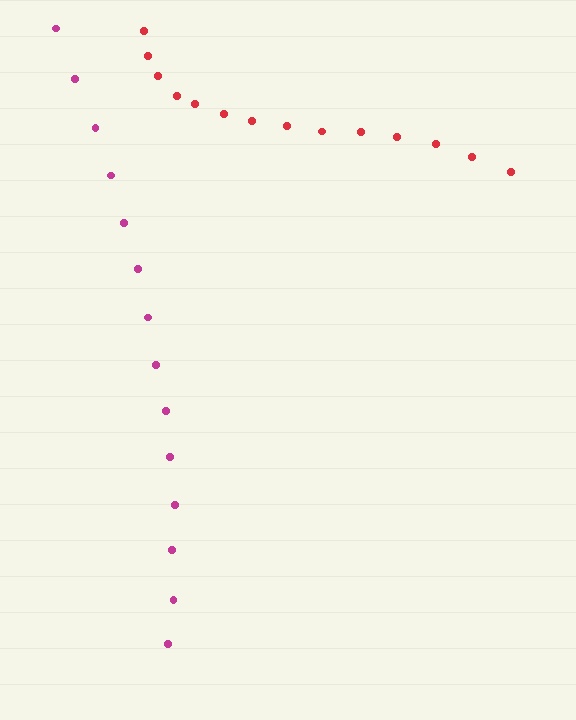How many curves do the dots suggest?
There are 2 distinct paths.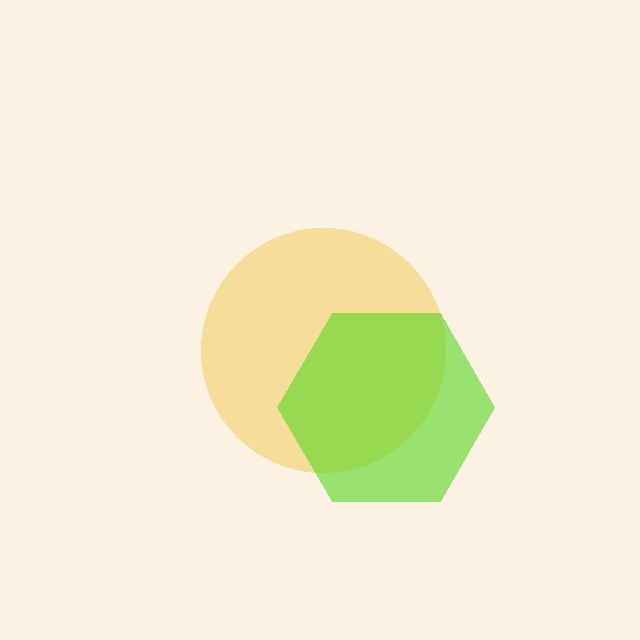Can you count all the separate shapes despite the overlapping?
Yes, there are 2 separate shapes.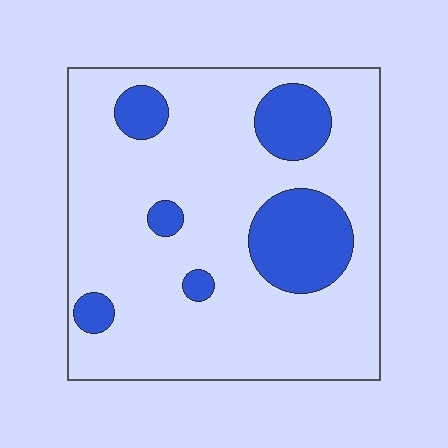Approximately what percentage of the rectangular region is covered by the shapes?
Approximately 20%.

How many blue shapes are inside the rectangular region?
6.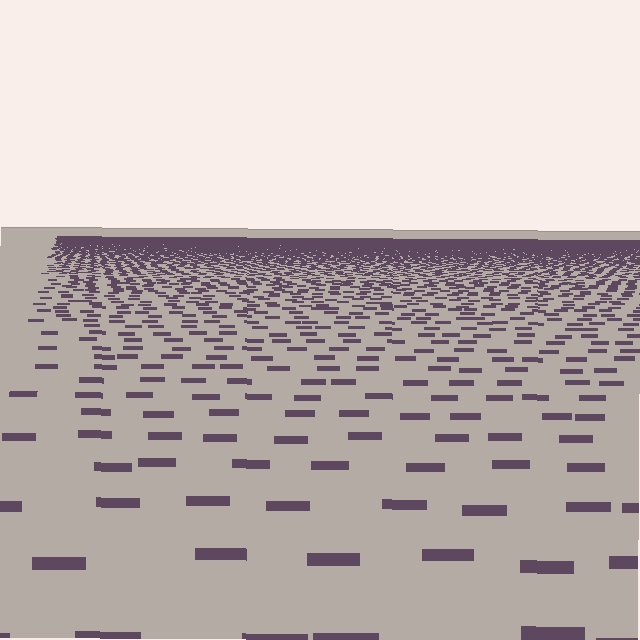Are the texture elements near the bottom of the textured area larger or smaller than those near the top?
Larger. Near the bottom, elements are closer to the viewer and appear at a bigger on-screen size.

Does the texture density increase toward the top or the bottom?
Density increases toward the top.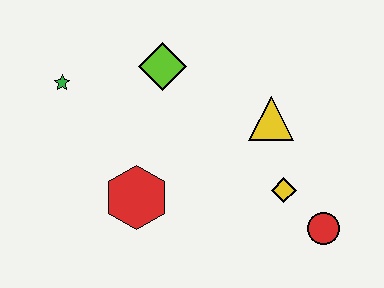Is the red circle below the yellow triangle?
Yes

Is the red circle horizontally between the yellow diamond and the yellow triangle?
No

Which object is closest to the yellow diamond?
The red circle is closest to the yellow diamond.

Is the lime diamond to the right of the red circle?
No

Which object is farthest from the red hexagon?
The red circle is farthest from the red hexagon.